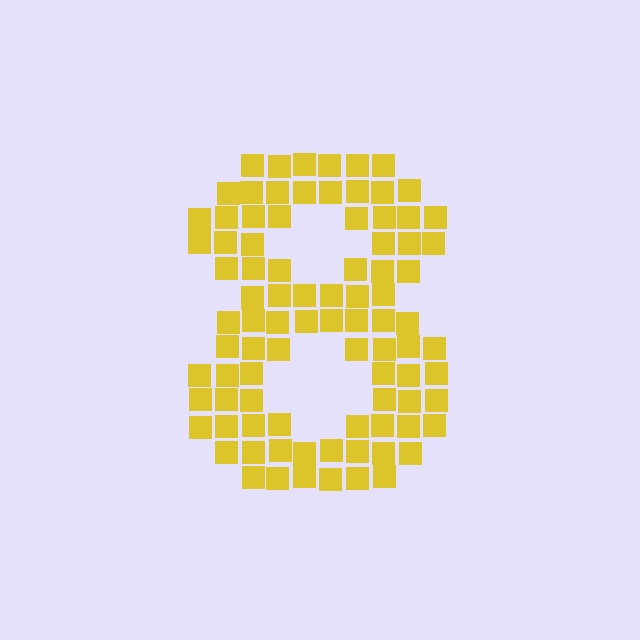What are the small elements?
The small elements are squares.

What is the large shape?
The large shape is the digit 8.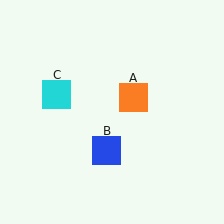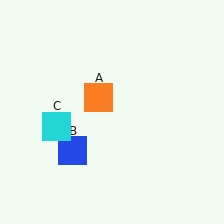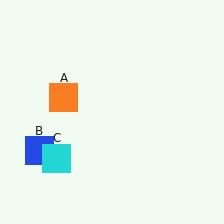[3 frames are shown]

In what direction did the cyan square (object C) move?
The cyan square (object C) moved down.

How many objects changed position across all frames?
3 objects changed position: orange square (object A), blue square (object B), cyan square (object C).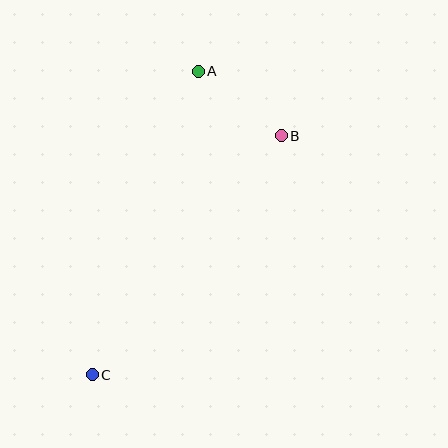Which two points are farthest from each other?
Points A and C are farthest from each other.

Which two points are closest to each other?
Points A and B are closest to each other.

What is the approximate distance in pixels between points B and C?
The distance between B and C is approximately 305 pixels.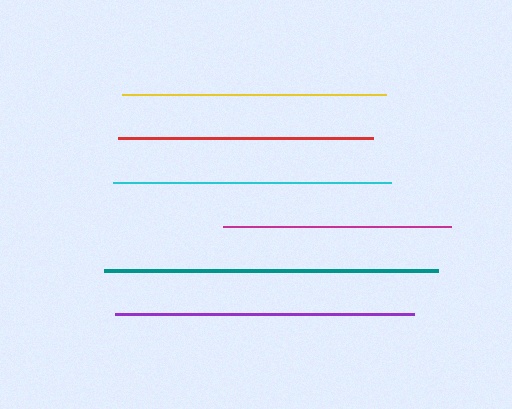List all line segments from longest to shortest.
From longest to shortest: teal, purple, cyan, yellow, red, magenta.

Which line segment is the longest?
The teal line is the longest at approximately 334 pixels.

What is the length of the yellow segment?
The yellow segment is approximately 263 pixels long.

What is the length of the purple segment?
The purple segment is approximately 299 pixels long.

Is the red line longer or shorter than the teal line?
The teal line is longer than the red line.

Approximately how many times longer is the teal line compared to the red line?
The teal line is approximately 1.3 times the length of the red line.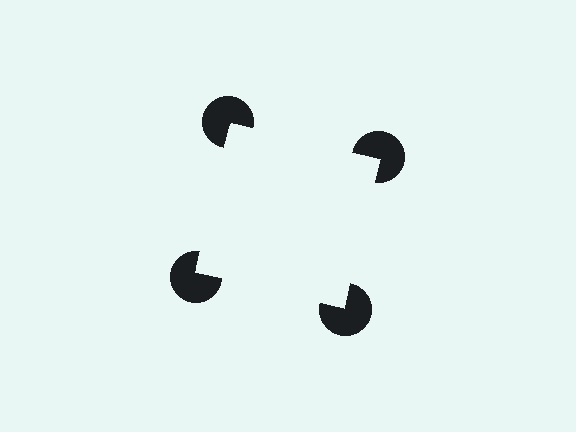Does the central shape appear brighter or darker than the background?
It typically appears slightly brighter than the background, even though no actual brightness change is drawn.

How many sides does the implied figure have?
4 sides.